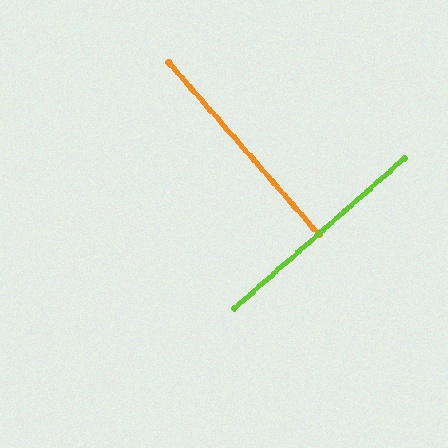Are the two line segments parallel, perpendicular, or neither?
Perpendicular — they meet at approximately 90°.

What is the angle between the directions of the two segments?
Approximately 90 degrees.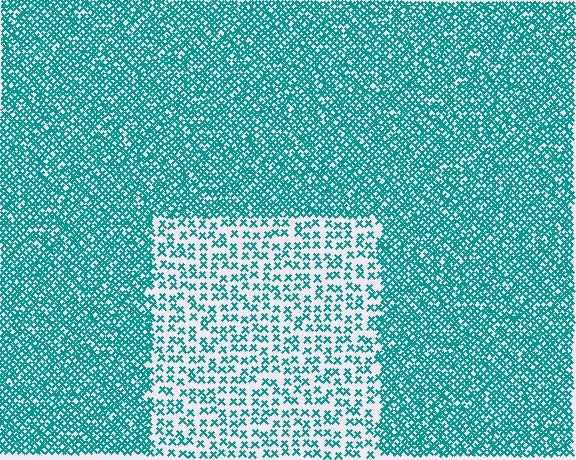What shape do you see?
I see a rectangle.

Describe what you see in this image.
The image contains small teal elements arranged at two different densities. A rectangle-shaped region is visible where the elements are less densely packed than the surrounding area.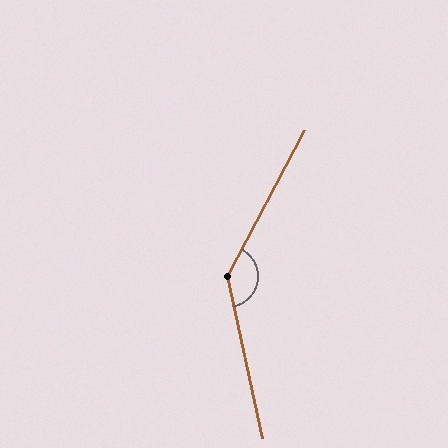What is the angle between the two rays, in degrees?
Approximately 140 degrees.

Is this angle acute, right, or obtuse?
It is obtuse.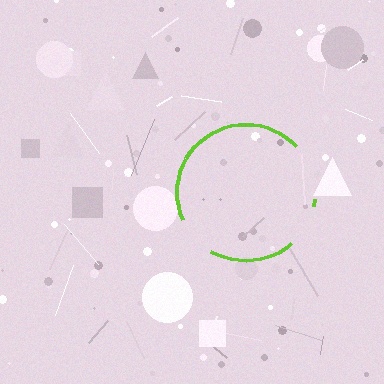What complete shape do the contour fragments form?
The contour fragments form a circle.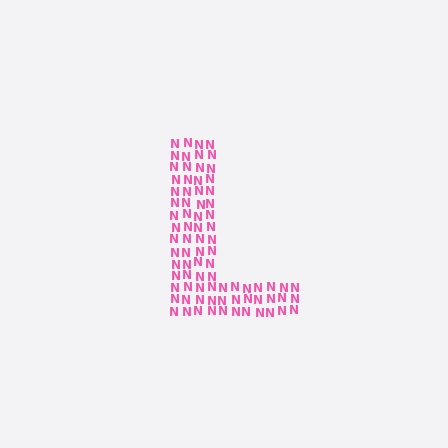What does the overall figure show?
The overall figure shows the letter L.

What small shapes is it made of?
It is made of small letter N's.